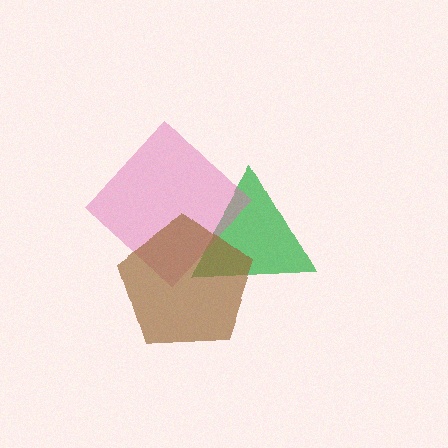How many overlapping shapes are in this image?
There are 3 overlapping shapes in the image.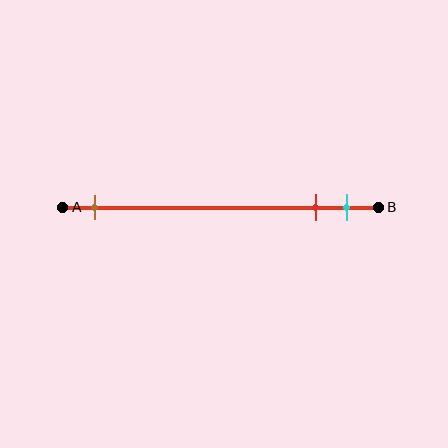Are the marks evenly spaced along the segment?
No, the marks are not evenly spaced.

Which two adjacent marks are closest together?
The red and cyan marks are the closest adjacent pair.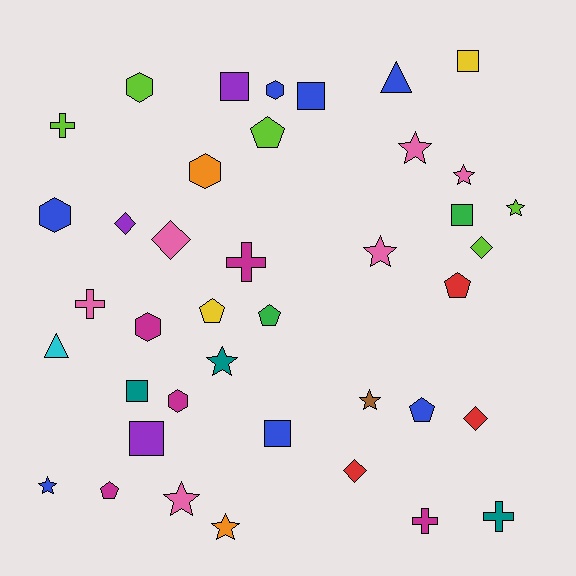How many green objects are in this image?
There are 2 green objects.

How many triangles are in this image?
There are 2 triangles.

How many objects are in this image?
There are 40 objects.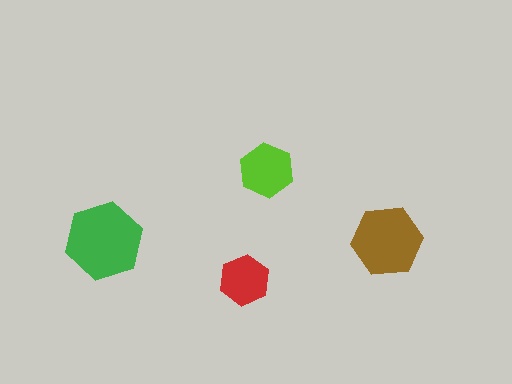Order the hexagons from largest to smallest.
the green one, the brown one, the lime one, the red one.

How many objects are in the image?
There are 4 objects in the image.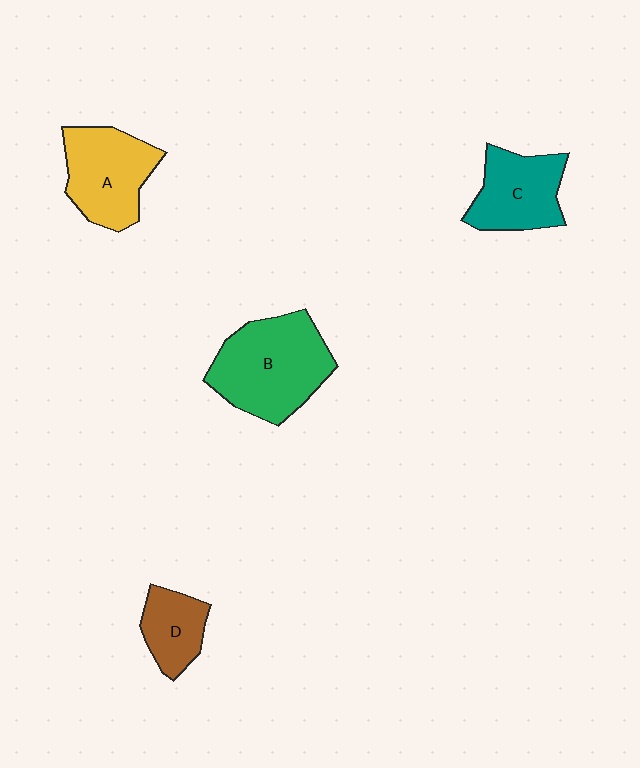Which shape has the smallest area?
Shape D (brown).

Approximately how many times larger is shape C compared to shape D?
Approximately 1.5 times.